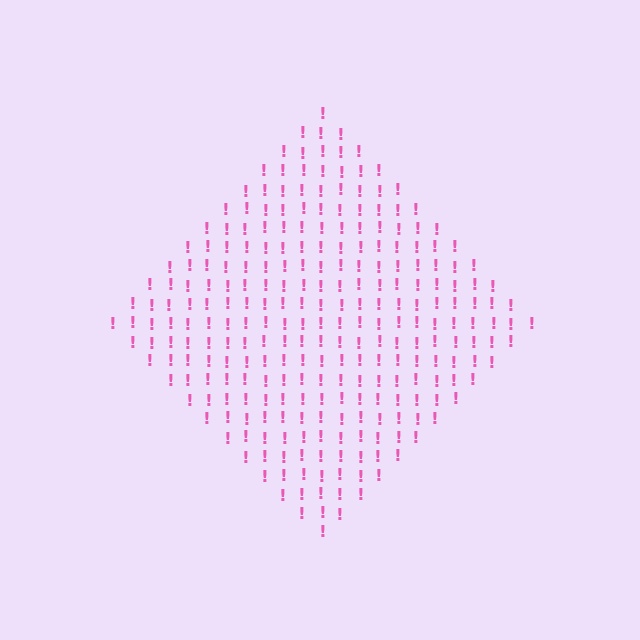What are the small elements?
The small elements are exclamation marks.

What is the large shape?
The large shape is a diamond.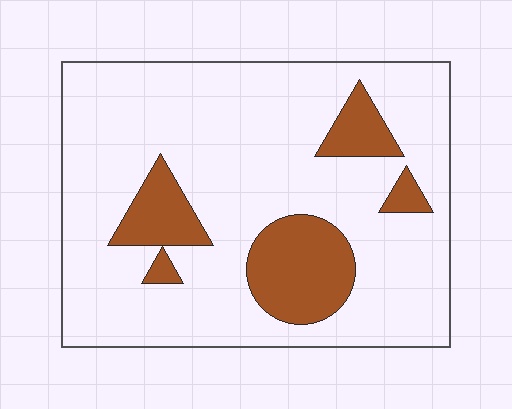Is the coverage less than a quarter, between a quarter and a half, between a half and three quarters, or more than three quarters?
Less than a quarter.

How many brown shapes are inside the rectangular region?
5.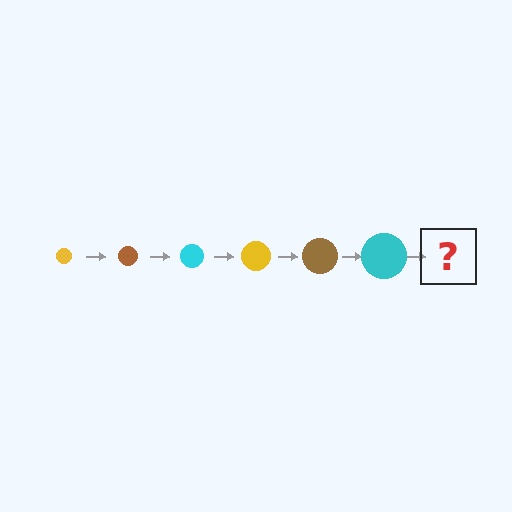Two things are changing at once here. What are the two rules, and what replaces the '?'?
The two rules are that the circle grows larger each step and the color cycles through yellow, brown, and cyan. The '?' should be a yellow circle, larger than the previous one.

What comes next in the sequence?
The next element should be a yellow circle, larger than the previous one.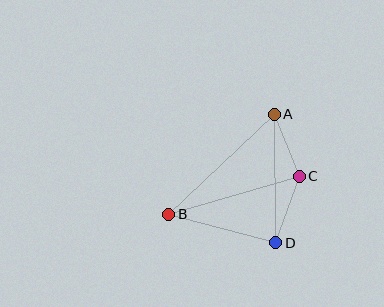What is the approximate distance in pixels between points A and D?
The distance between A and D is approximately 129 pixels.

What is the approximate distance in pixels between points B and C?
The distance between B and C is approximately 136 pixels.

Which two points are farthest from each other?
Points A and B are farthest from each other.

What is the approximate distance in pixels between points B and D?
The distance between B and D is approximately 111 pixels.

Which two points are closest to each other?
Points A and C are closest to each other.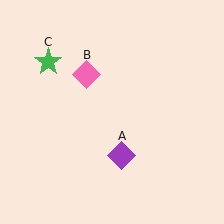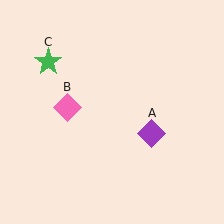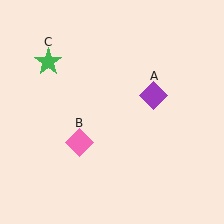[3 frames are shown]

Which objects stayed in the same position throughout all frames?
Green star (object C) remained stationary.